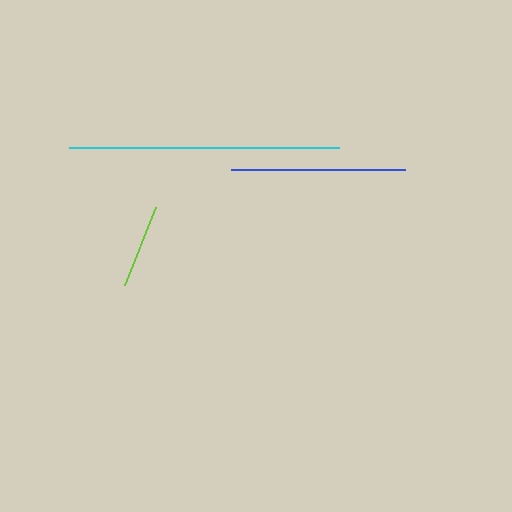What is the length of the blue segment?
The blue segment is approximately 174 pixels long.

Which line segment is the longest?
The cyan line is the longest at approximately 270 pixels.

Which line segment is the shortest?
The lime line is the shortest at approximately 84 pixels.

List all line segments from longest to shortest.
From longest to shortest: cyan, blue, lime.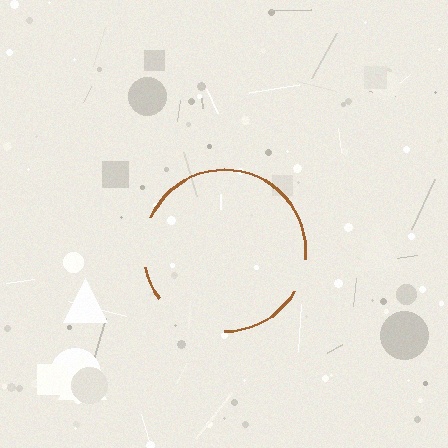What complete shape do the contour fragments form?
The contour fragments form a circle.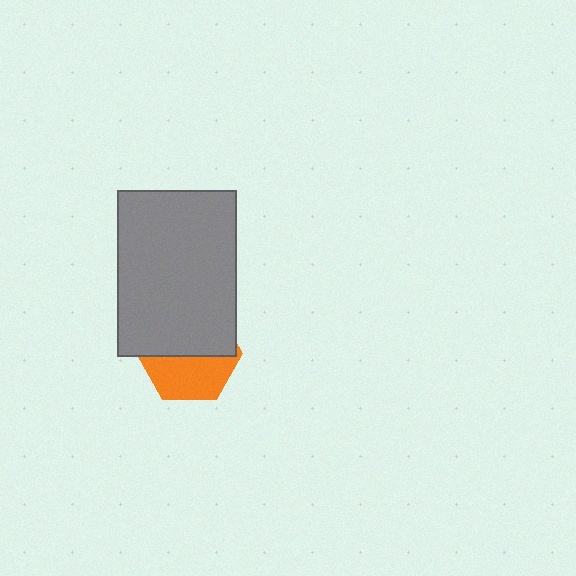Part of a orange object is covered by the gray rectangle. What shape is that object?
It is a hexagon.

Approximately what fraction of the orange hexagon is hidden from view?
Roughly 55% of the orange hexagon is hidden behind the gray rectangle.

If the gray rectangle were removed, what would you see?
You would see the complete orange hexagon.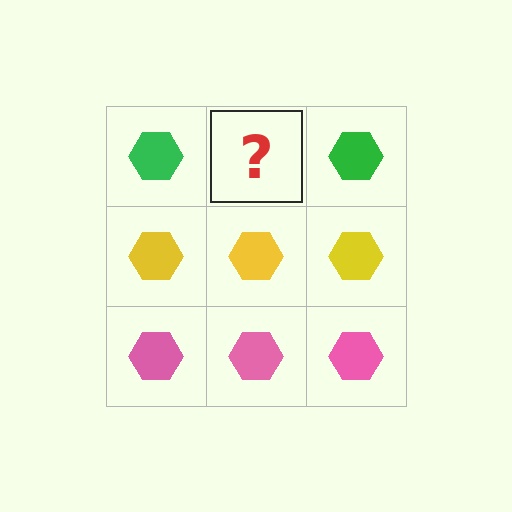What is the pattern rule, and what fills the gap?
The rule is that each row has a consistent color. The gap should be filled with a green hexagon.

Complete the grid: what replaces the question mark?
The question mark should be replaced with a green hexagon.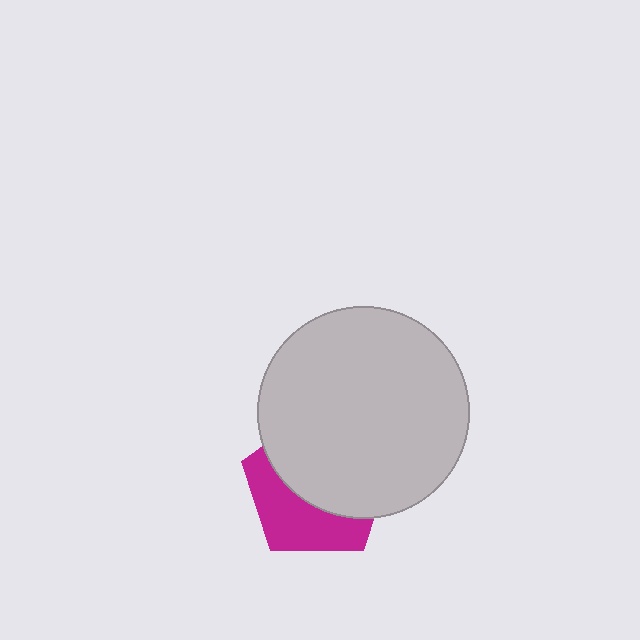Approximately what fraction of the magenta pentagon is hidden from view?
Roughly 59% of the magenta pentagon is hidden behind the light gray circle.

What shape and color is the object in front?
The object in front is a light gray circle.